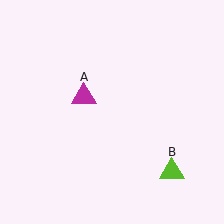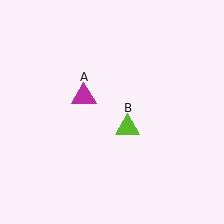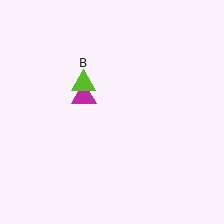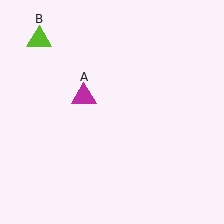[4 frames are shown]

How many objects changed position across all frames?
1 object changed position: lime triangle (object B).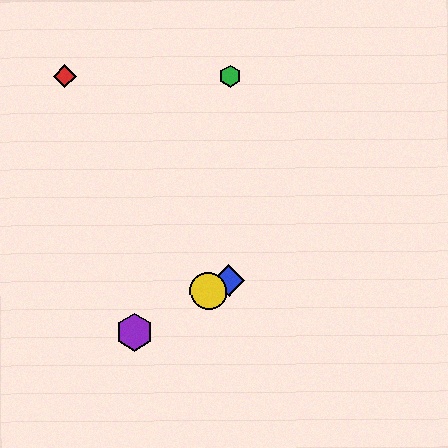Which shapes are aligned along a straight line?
The blue diamond, the yellow circle, the purple hexagon are aligned along a straight line.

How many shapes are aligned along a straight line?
3 shapes (the blue diamond, the yellow circle, the purple hexagon) are aligned along a straight line.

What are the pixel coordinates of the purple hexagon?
The purple hexagon is at (134, 332).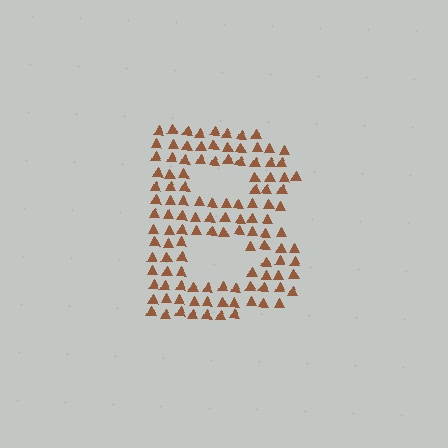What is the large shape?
The large shape is the letter B.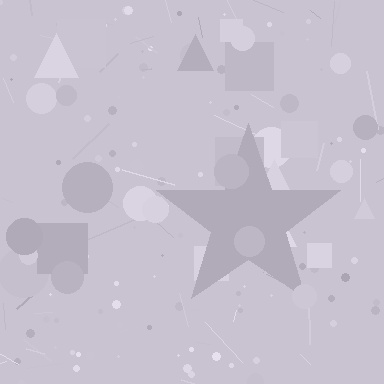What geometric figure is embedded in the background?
A star is embedded in the background.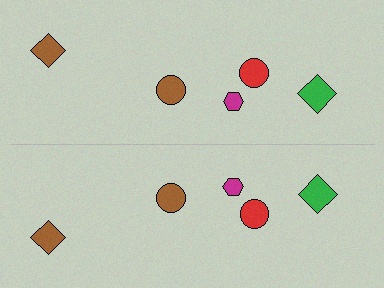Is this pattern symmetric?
Yes, this pattern has bilateral (reflection) symmetry.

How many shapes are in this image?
There are 10 shapes in this image.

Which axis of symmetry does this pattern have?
The pattern has a horizontal axis of symmetry running through the center of the image.